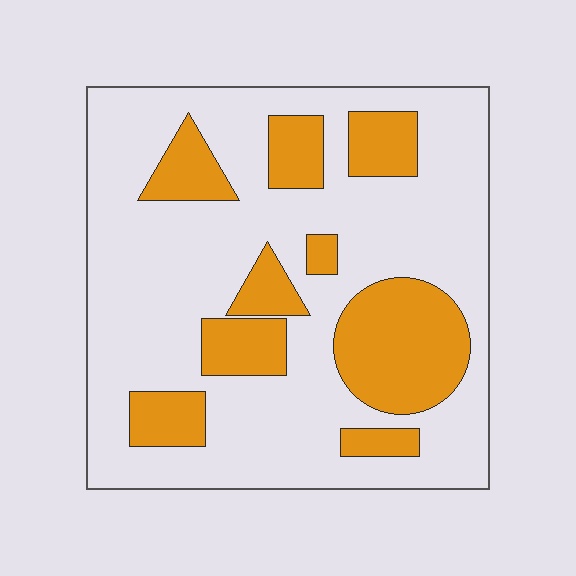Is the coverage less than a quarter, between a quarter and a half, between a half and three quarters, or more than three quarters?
Between a quarter and a half.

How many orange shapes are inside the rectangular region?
9.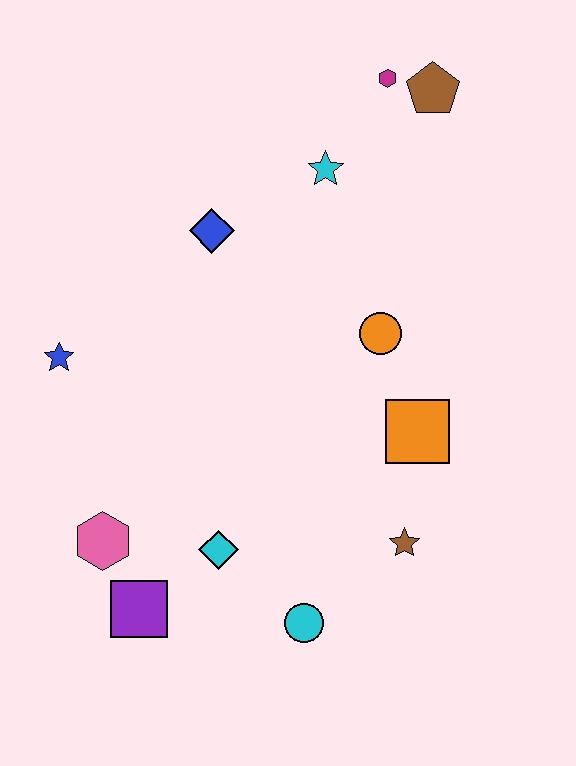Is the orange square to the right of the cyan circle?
Yes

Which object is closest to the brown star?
The orange square is closest to the brown star.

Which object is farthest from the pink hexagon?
The brown pentagon is farthest from the pink hexagon.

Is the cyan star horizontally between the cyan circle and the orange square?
Yes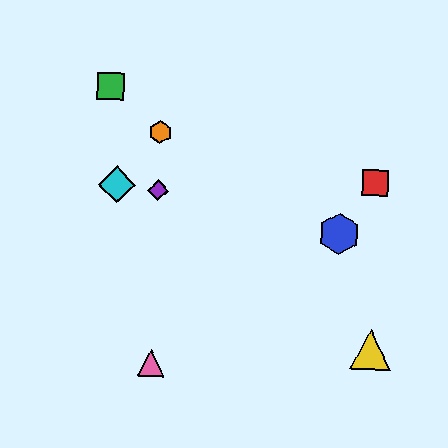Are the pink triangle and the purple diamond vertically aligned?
Yes, both are at x≈151.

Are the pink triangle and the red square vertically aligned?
No, the pink triangle is at x≈151 and the red square is at x≈376.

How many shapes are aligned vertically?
3 shapes (the purple diamond, the orange hexagon, the pink triangle) are aligned vertically.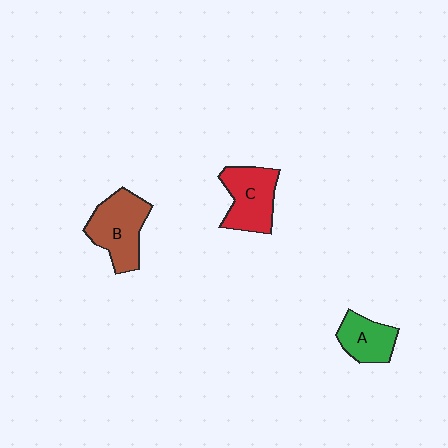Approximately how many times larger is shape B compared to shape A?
Approximately 1.5 times.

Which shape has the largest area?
Shape B (brown).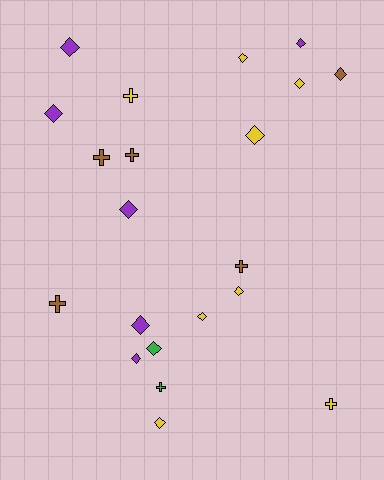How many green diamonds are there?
There is 1 green diamond.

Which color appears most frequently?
Yellow, with 8 objects.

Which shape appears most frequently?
Diamond, with 14 objects.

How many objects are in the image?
There are 21 objects.